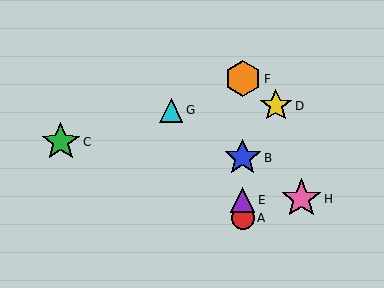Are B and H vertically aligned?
No, B is at x≈243 and H is at x≈301.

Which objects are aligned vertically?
Objects A, B, E, F are aligned vertically.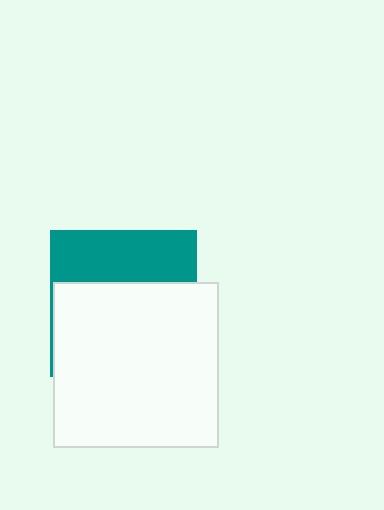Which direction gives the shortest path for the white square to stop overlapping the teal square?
Moving down gives the shortest separation.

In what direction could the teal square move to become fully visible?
The teal square could move up. That would shift it out from behind the white square entirely.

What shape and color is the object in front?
The object in front is a white square.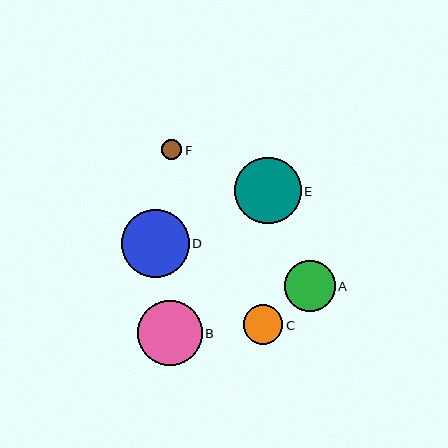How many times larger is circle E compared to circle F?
Circle E is approximately 3.3 times the size of circle F.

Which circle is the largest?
Circle D is the largest with a size of approximately 67 pixels.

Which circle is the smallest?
Circle F is the smallest with a size of approximately 20 pixels.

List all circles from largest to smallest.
From largest to smallest: D, E, B, A, C, F.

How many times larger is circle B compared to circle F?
Circle B is approximately 3.2 times the size of circle F.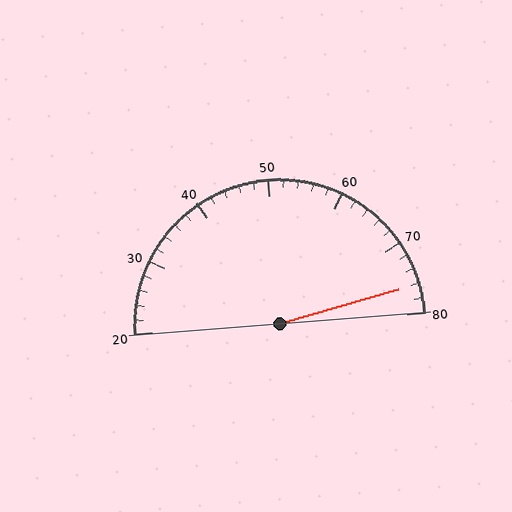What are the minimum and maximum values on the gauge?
The gauge ranges from 20 to 80.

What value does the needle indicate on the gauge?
The needle indicates approximately 76.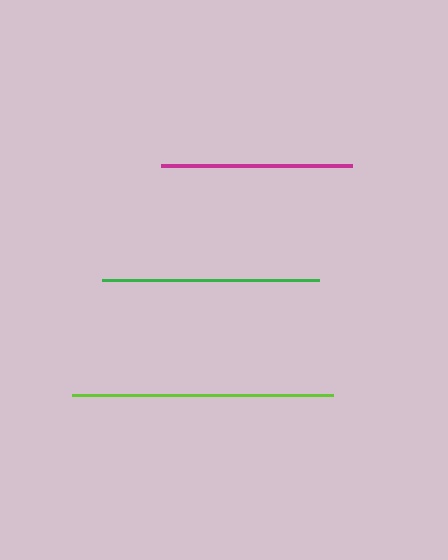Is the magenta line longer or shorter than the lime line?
The lime line is longer than the magenta line.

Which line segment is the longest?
The lime line is the longest at approximately 260 pixels.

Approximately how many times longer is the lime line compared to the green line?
The lime line is approximately 1.2 times the length of the green line.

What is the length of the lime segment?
The lime segment is approximately 260 pixels long.